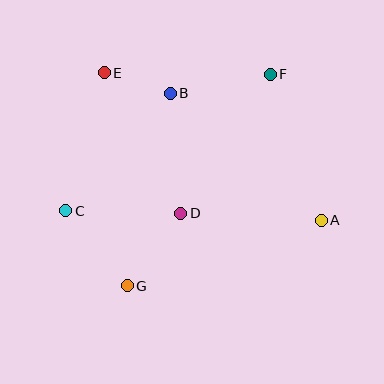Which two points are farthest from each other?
Points A and E are farthest from each other.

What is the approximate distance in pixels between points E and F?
The distance between E and F is approximately 166 pixels.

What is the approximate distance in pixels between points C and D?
The distance between C and D is approximately 115 pixels.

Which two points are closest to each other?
Points B and E are closest to each other.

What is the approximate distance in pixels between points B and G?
The distance between B and G is approximately 197 pixels.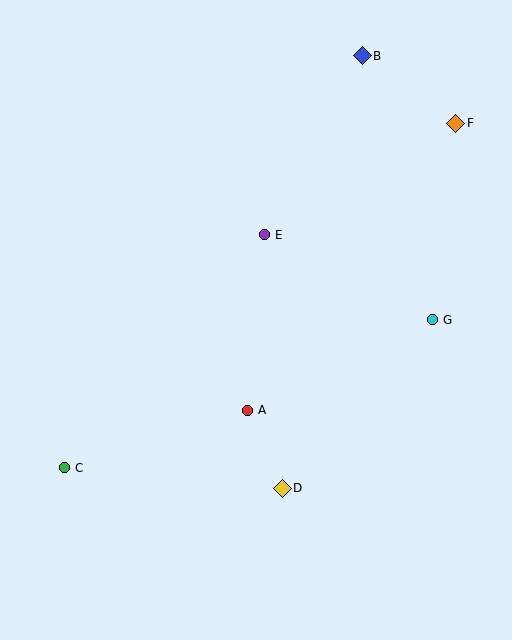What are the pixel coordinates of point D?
Point D is at (282, 488).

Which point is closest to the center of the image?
Point E at (264, 235) is closest to the center.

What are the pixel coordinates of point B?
Point B is at (362, 56).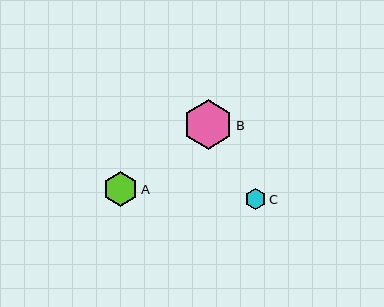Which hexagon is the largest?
Hexagon B is the largest with a size of approximately 50 pixels.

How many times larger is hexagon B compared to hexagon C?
Hexagon B is approximately 2.3 times the size of hexagon C.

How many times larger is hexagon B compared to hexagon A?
Hexagon B is approximately 1.4 times the size of hexagon A.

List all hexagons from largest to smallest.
From largest to smallest: B, A, C.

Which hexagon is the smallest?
Hexagon C is the smallest with a size of approximately 21 pixels.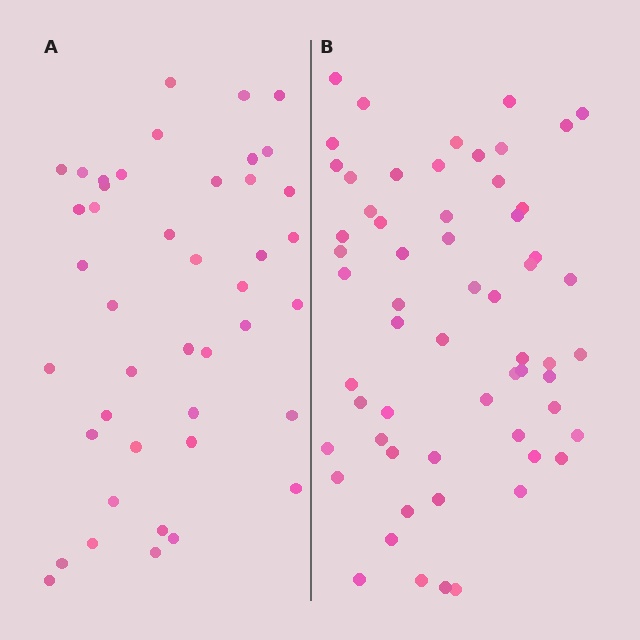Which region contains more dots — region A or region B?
Region B (the right region) has more dots.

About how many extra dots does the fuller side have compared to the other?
Region B has approximately 15 more dots than region A.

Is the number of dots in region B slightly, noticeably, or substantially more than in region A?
Region B has noticeably more, but not dramatically so. The ratio is roughly 1.4 to 1.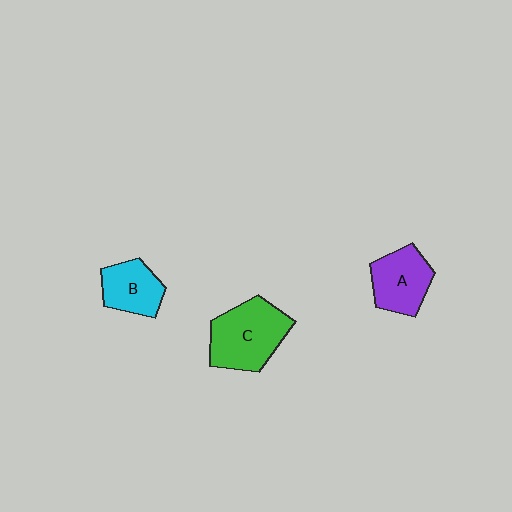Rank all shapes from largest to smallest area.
From largest to smallest: C (green), A (purple), B (cyan).